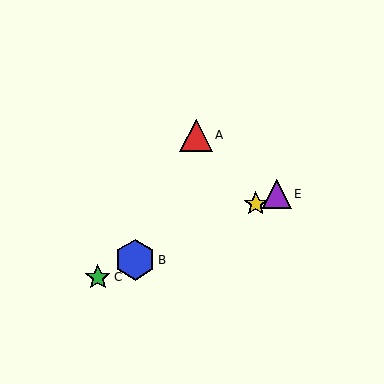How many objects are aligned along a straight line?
4 objects (B, C, D, E) are aligned along a straight line.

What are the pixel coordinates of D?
Object D is at (256, 204).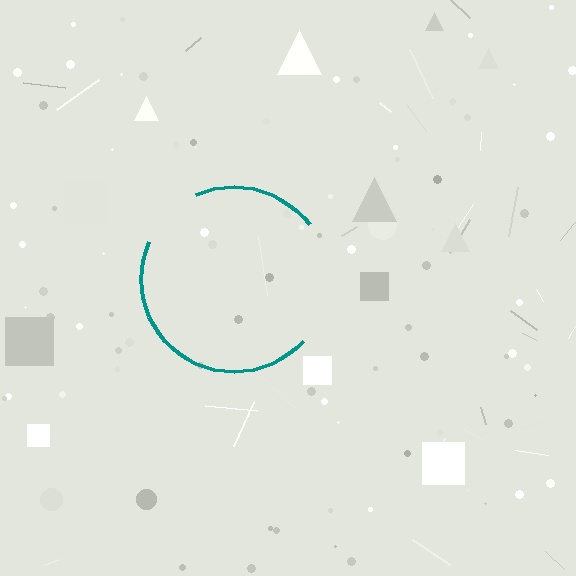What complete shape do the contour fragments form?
The contour fragments form a circle.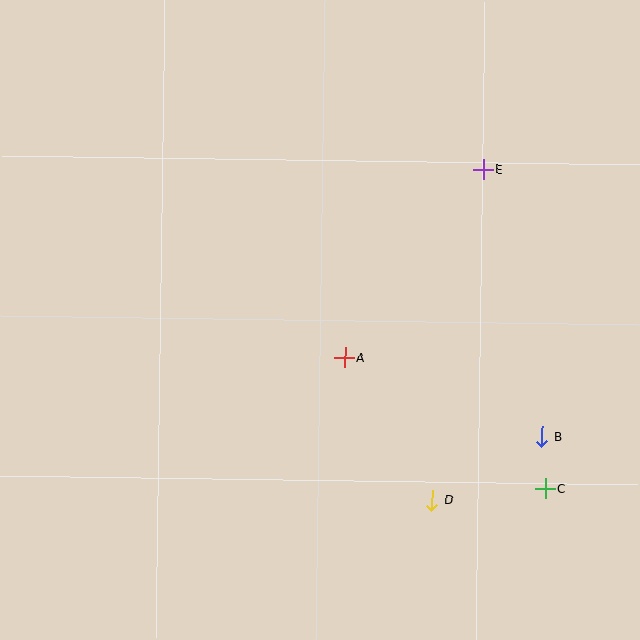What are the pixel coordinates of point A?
Point A is at (345, 358).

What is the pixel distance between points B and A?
The distance between B and A is 213 pixels.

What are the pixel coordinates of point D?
Point D is at (432, 500).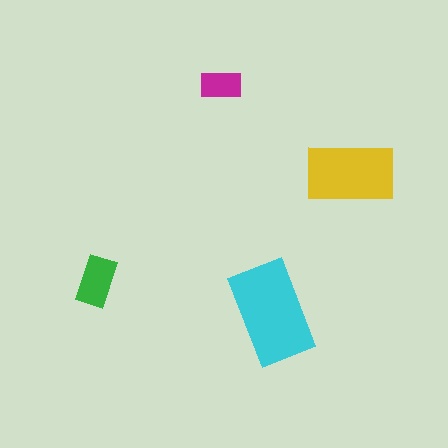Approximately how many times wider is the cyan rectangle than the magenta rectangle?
About 2.5 times wider.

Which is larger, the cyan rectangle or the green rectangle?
The cyan one.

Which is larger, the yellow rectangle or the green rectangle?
The yellow one.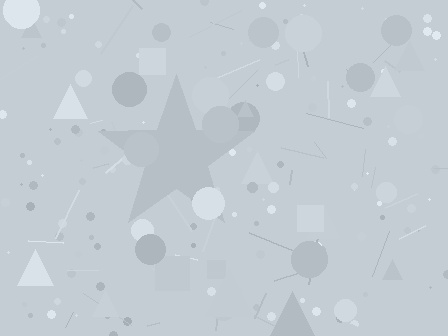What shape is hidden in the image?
A star is hidden in the image.